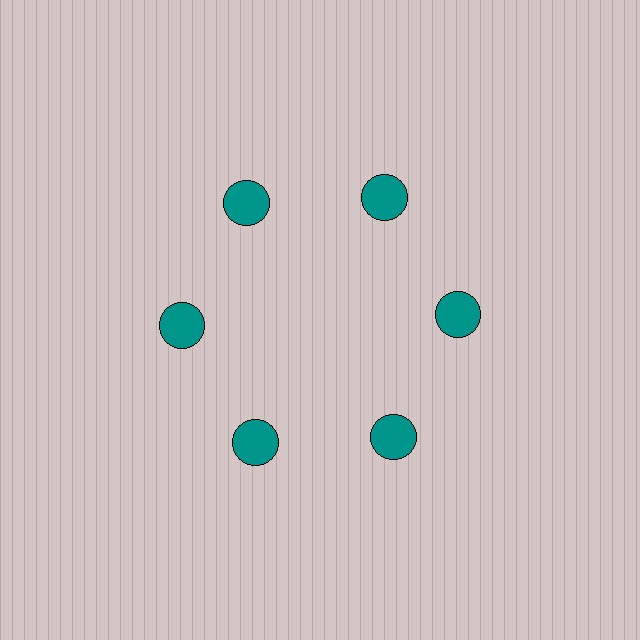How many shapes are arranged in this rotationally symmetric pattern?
There are 6 shapes, arranged in 6 groups of 1.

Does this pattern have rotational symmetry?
Yes, this pattern has 6-fold rotational symmetry. It looks the same after rotating 60 degrees around the center.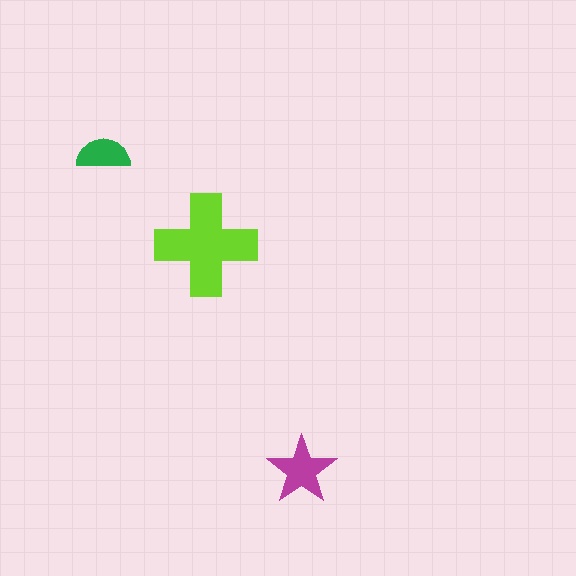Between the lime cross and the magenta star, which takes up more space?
The lime cross.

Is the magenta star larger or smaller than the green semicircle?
Larger.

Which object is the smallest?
The green semicircle.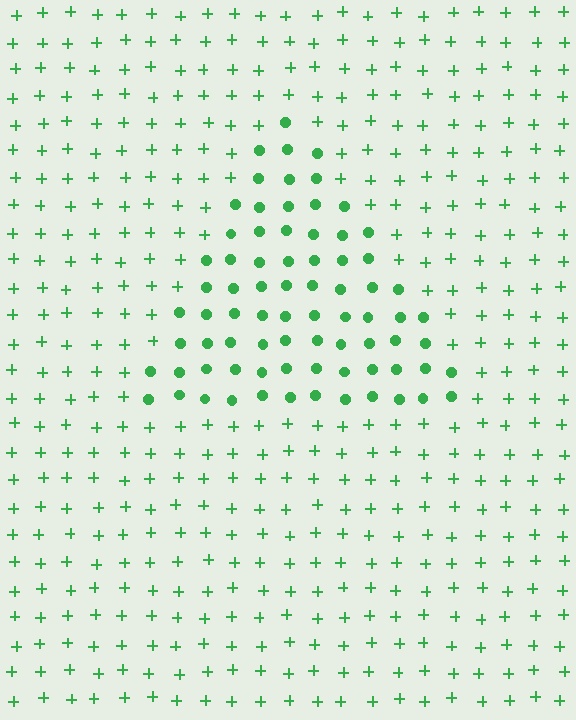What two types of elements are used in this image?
The image uses circles inside the triangle region and plus signs outside it.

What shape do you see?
I see a triangle.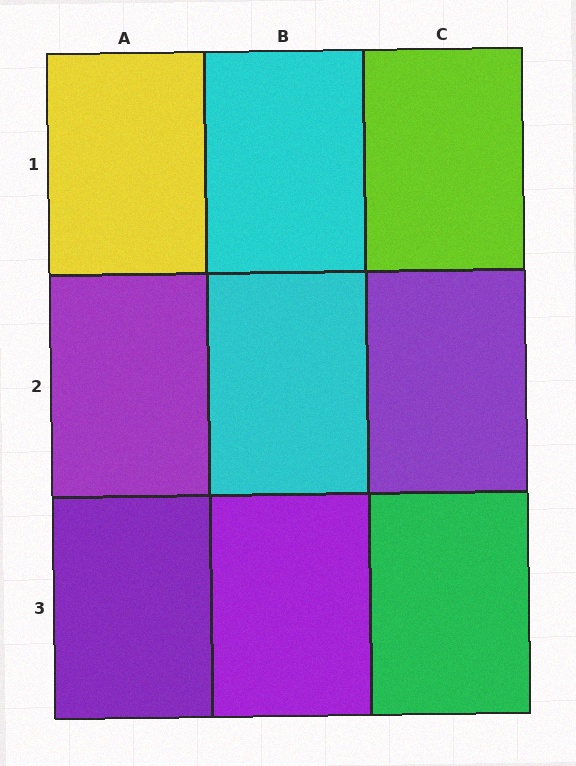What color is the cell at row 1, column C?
Lime.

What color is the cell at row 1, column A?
Yellow.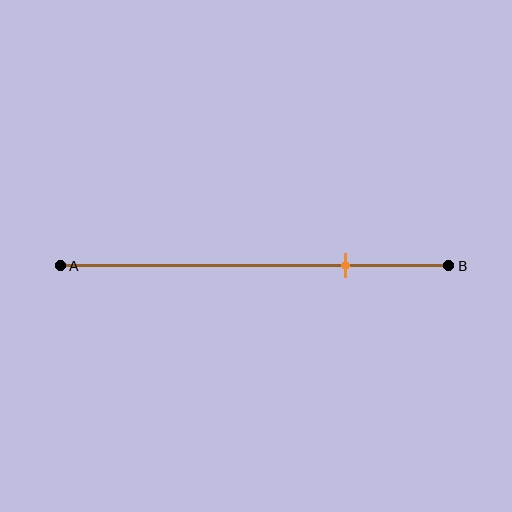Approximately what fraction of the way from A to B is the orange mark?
The orange mark is approximately 75% of the way from A to B.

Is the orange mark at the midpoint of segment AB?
No, the mark is at about 75% from A, not at the 50% midpoint.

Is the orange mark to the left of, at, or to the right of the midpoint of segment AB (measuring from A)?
The orange mark is to the right of the midpoint of segment AB.